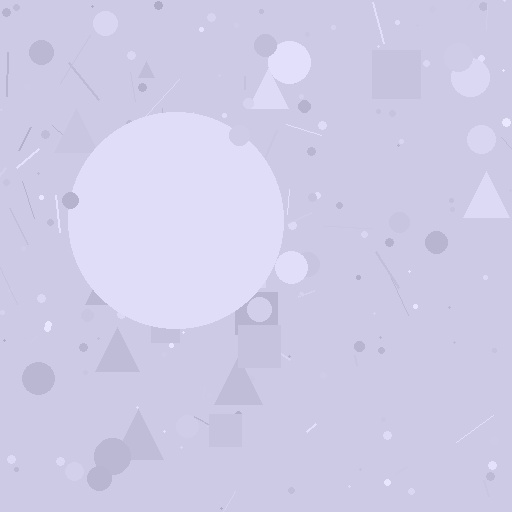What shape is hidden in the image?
A circle is hidden in the image.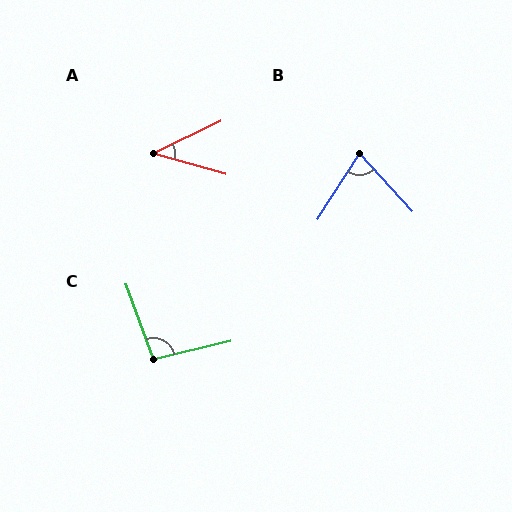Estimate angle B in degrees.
Approximately 75 degrees.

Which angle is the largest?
C, at approximately 96 degrees.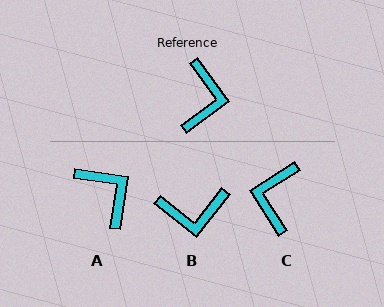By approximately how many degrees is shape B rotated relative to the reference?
Approximately 74 degrees clockwise.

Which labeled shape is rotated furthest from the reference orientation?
C, about 176 degrees away.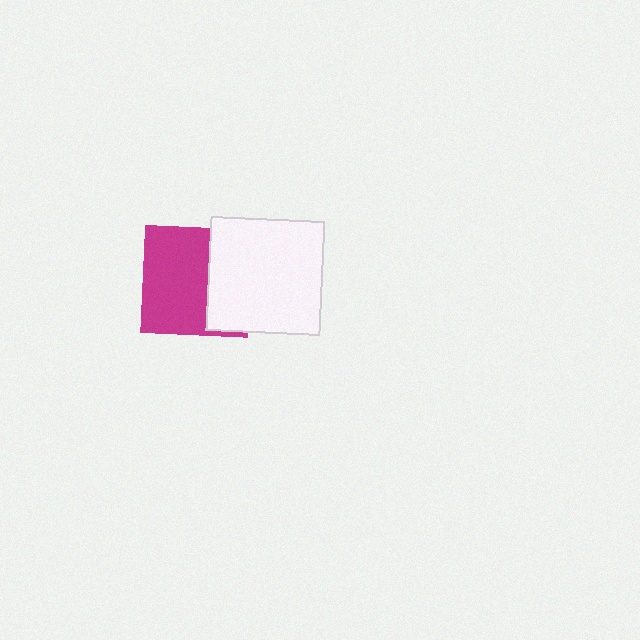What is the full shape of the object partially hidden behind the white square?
The partially hidden object is a magenta square.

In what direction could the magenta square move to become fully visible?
The magenta square could move left. That would shift it out from behind the white square entirely.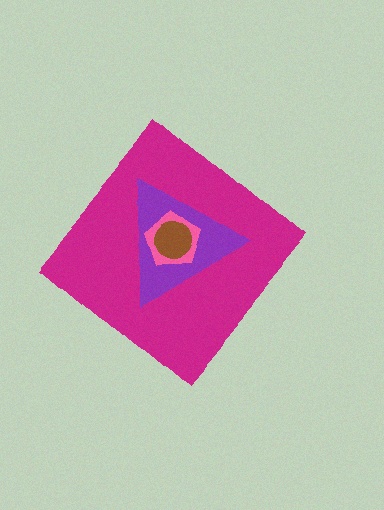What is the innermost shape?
The brown circle.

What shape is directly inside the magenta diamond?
The purple triangle.